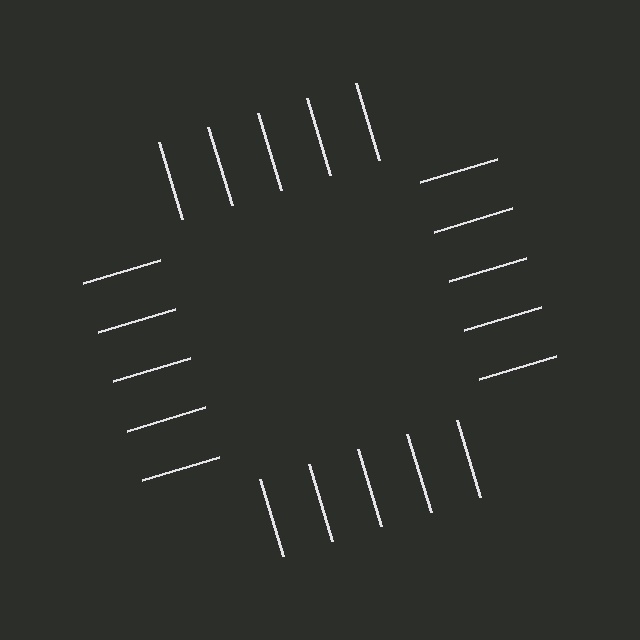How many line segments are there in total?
20 — 5 along each of the 4 edges.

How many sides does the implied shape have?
4 sides — the line-ends trace a square.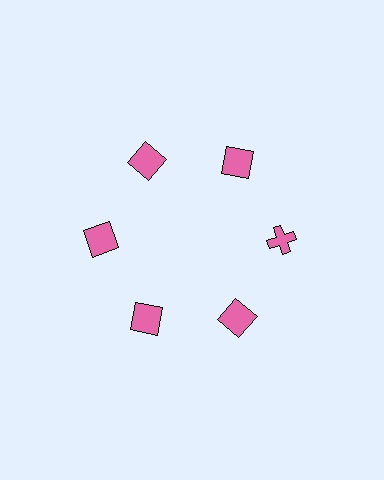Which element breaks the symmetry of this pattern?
The pink cross at roughly the 3 o'clock position breaks the symmetry. All other shapes are pink squares.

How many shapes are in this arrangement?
There are 6 shapes arranged in a ring pattern.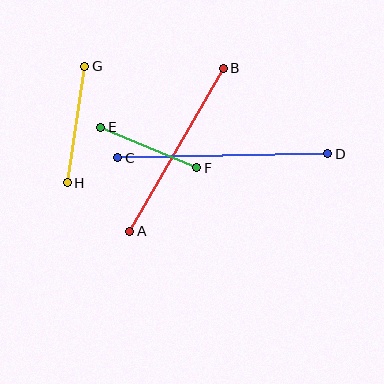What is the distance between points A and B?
The distance is approximately 188 pixels.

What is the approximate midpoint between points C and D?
The midpoint is at approximately (223, 156) pixels.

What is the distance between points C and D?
The distance is approximately 210 pixels.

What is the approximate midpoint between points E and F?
The midpoint is at approximately (149, 147) pixels.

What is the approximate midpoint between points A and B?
The midpoint is at approximately (177, 150) pixels.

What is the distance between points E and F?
The distance is approximately 104 pixels.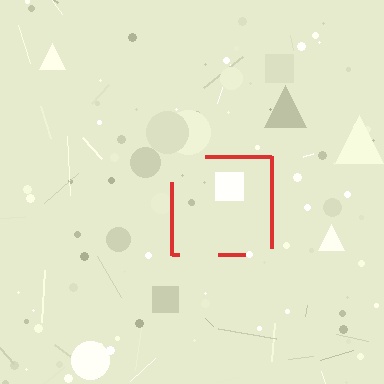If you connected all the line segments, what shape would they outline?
They would outline a square.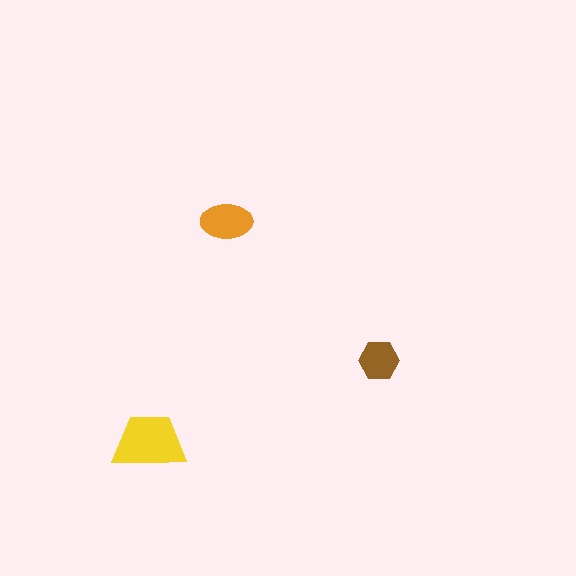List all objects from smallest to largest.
The brown hexagon, the orange ellipse, the yellow trapezoid.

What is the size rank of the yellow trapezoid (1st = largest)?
1st.